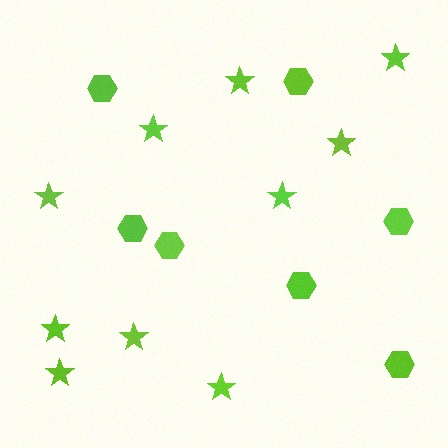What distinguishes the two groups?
There are 2 groups: one group of hexagons (7) and one group of stars (10).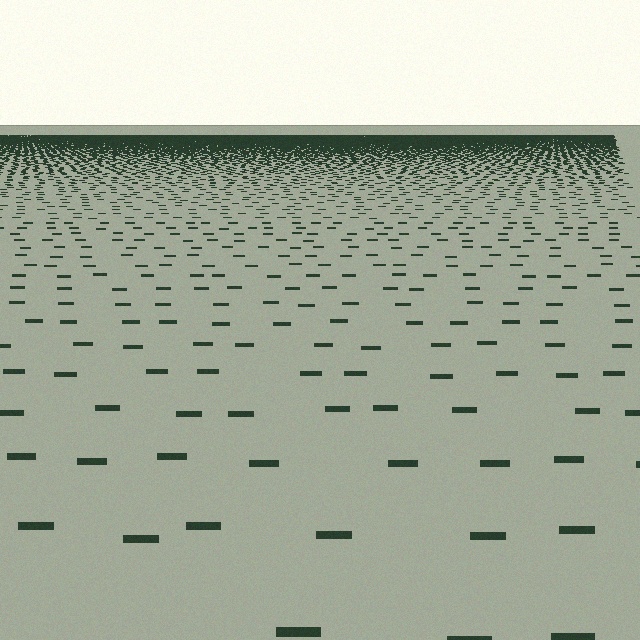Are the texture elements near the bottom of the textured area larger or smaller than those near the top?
Larger. Near the bottom, elements are closer to the viewer and appear at a bigger on-screen size.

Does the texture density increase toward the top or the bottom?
Density increases toward the top.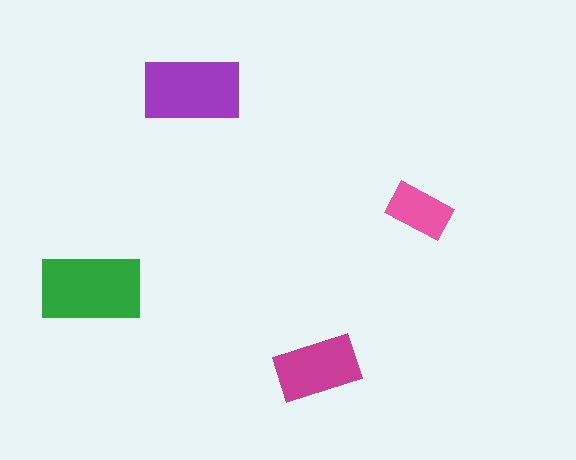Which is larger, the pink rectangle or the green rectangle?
The green one.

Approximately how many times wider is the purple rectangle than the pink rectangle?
About 1.5 times wider.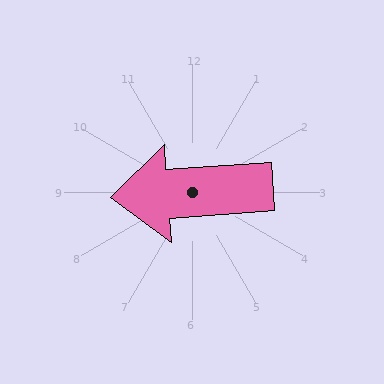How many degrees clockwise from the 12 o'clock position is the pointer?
Approximately 266 degrees.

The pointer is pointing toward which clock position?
Roughly 9 o'clock.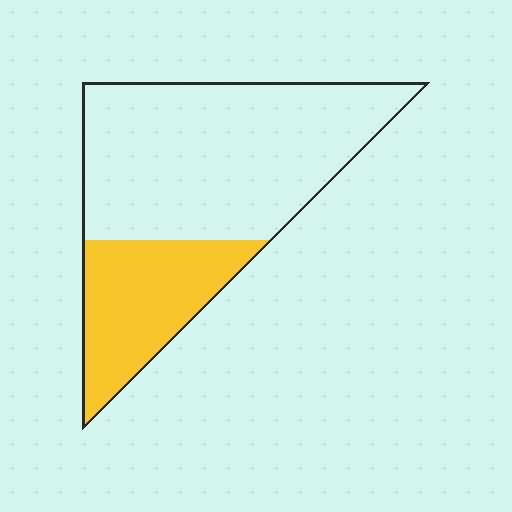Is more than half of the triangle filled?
No.